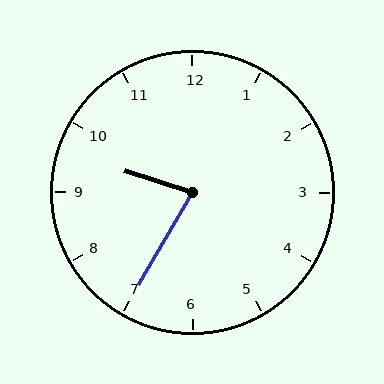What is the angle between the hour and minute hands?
Approximately 78 degrees.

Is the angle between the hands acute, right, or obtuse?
It is acute.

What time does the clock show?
9:35.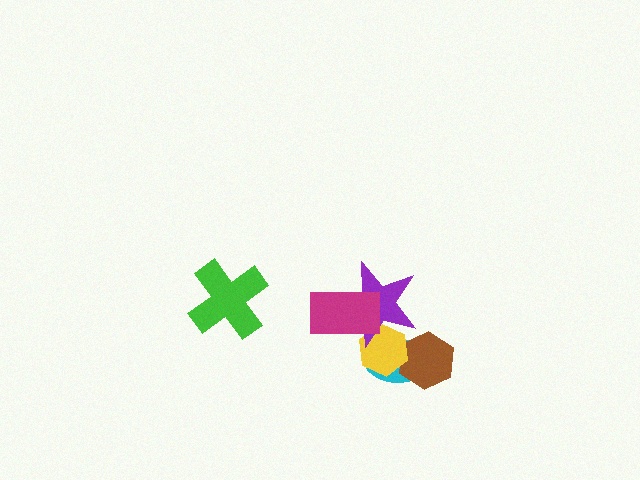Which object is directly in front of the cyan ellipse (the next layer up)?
The brown hexagon is directly in front of the cyan ellipse.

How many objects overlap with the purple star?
3 objects overlap with the purple star.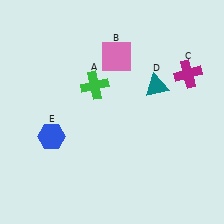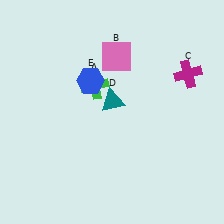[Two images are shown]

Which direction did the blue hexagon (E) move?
The blue hexagon (E) moved up.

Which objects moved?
The objects that moved are: the teal triangle (D), the blue hexagon (E).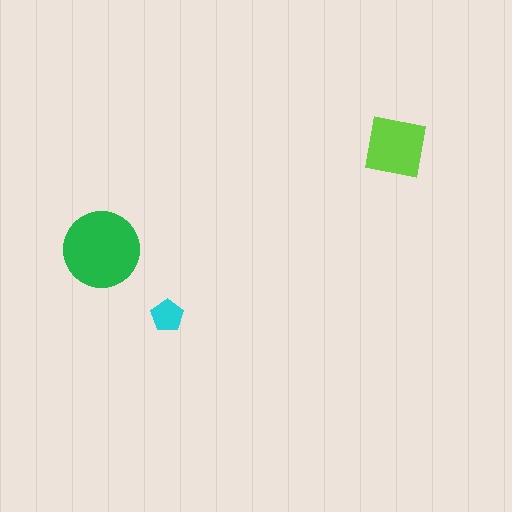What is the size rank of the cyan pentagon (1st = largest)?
3rd.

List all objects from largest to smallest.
The green circle, the lime square, the cyan pentagon.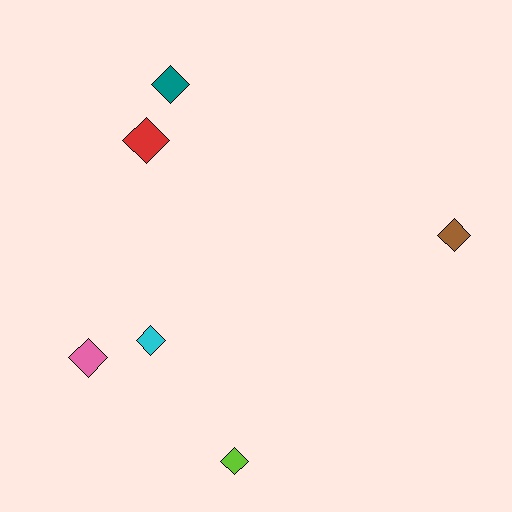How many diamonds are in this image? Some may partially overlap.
There are 6 diamonds.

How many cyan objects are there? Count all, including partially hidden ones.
There is 1 cyan object.